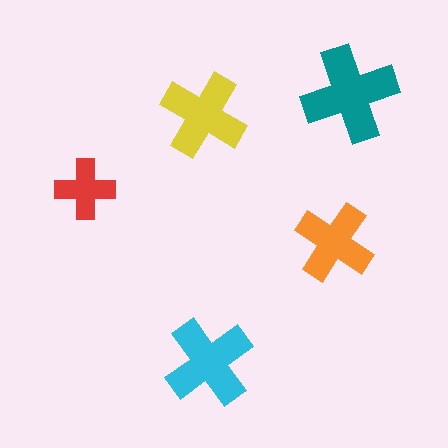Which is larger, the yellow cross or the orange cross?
The yellow one.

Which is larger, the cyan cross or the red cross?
The cyan one.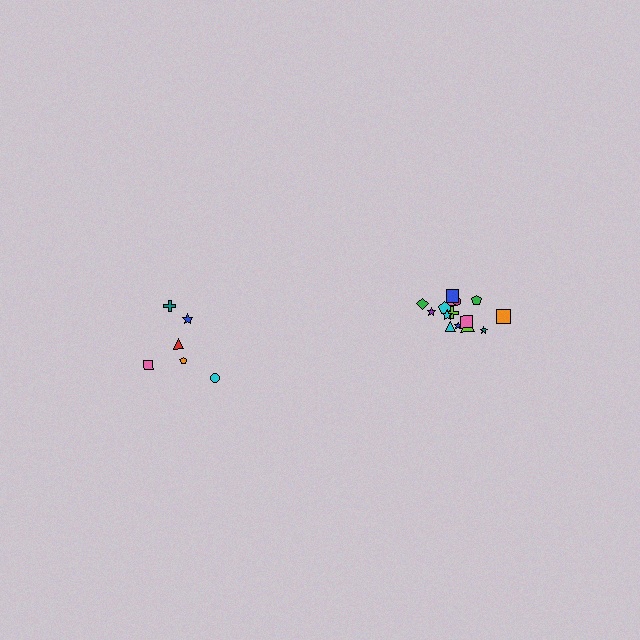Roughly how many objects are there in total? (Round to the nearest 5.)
Roughly 20 objects in total.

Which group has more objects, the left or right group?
The right group.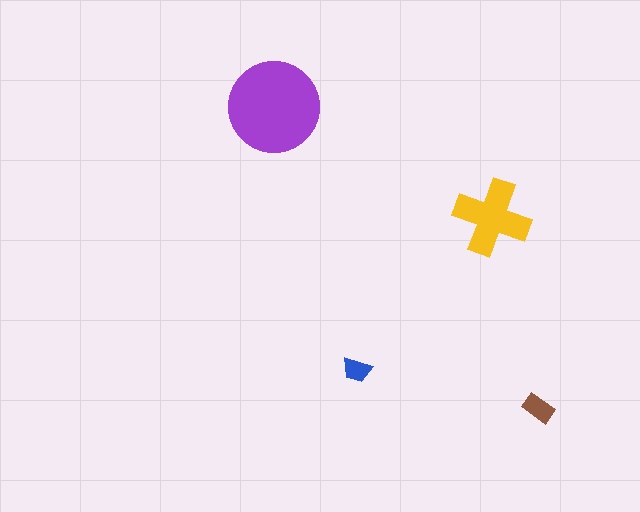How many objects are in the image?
There are 4 objects in the image.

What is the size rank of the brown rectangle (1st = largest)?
3rd.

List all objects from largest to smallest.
The purple circle, the yellow cross, the brown rectangle, the blue trapezoid.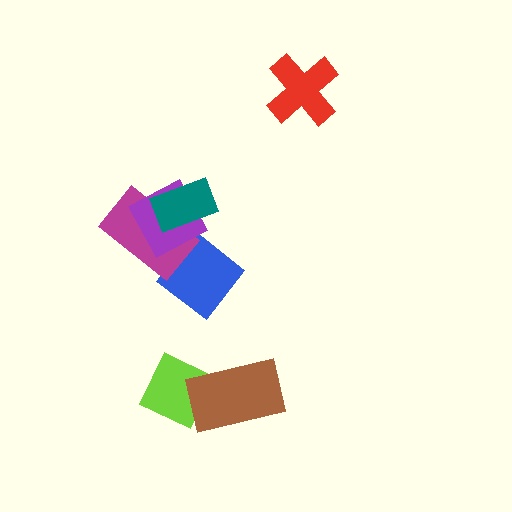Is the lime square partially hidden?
Yes, it is partially covered by another shape.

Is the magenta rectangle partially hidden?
Yes, it is partially covered by another shape.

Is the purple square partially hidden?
Yes, it is partially covered by another shape.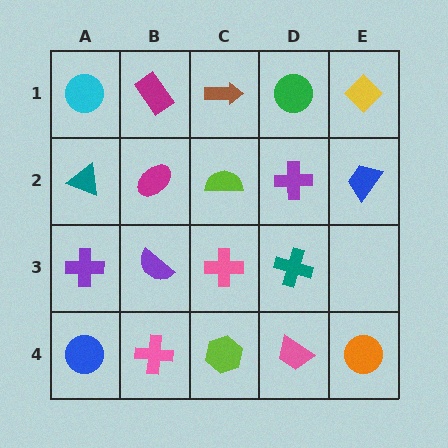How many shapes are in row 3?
4 shapes.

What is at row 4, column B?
A pink cross.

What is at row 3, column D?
A teal cross.